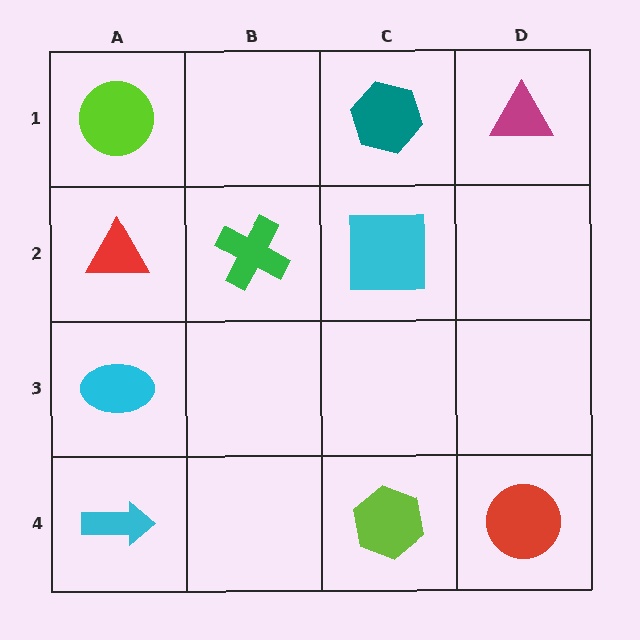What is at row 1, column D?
A magenta triangle.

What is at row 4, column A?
A cyan arrow.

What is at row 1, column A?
A lime circle.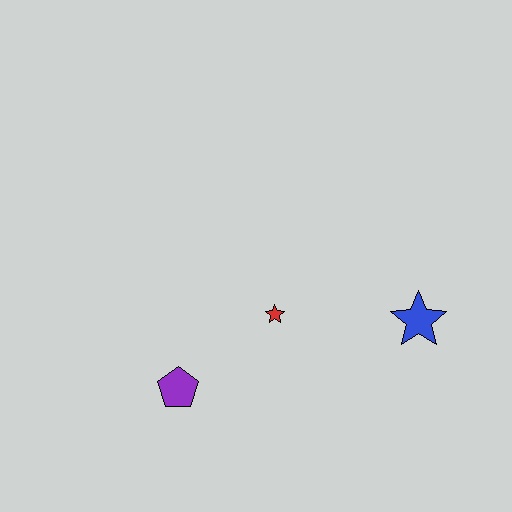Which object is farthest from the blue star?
The purple pentagon is farthest from the blue star.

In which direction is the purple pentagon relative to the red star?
The purple pentagon is to the left of the red star.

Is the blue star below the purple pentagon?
No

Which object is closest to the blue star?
The red star is closest to the blue star.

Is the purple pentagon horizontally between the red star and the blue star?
No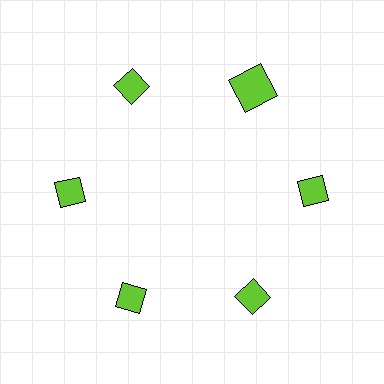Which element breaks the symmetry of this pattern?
The lime square at roughly the 1 o'clock position breaks the symmetry. All other shapes are lime diamonds.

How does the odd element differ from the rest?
It has a different shape: square instead of diamond.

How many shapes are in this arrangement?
There are 6 shapes arranged in a ring pattern.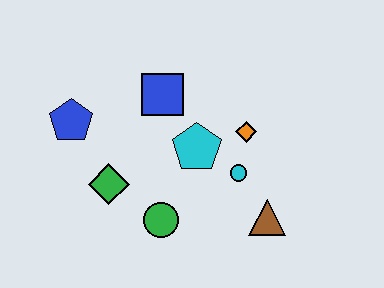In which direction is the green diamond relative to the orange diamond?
The green diamond is to the left of the orange diamond.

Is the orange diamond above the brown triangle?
Yes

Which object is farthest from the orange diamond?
The blue pentagon is farthest from the orange diamond.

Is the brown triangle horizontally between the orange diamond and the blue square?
No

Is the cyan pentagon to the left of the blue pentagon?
No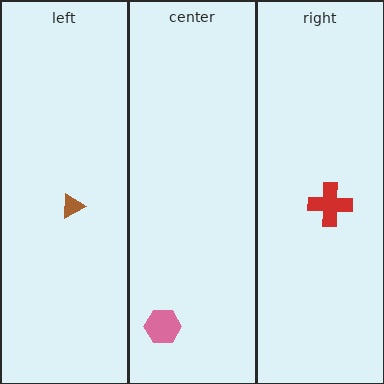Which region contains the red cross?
The right region.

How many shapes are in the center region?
1.